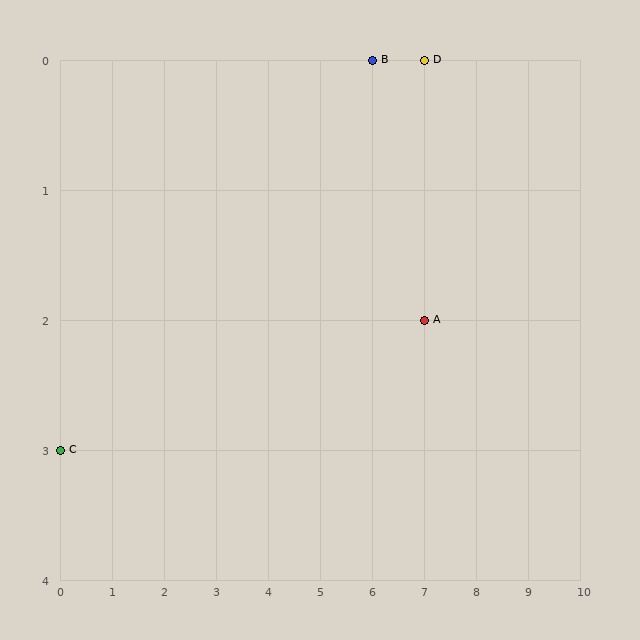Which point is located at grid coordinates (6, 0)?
Point B is at (6, 0).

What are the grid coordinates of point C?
Point C is at grid coordinates (0, 3).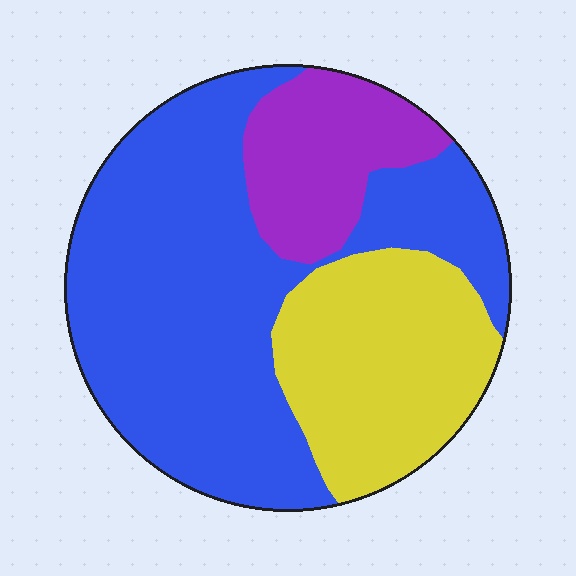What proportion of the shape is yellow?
Yellow takes up about one quarter (1/4) of the shape.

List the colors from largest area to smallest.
From largest to smallest: blue, yellow, purple.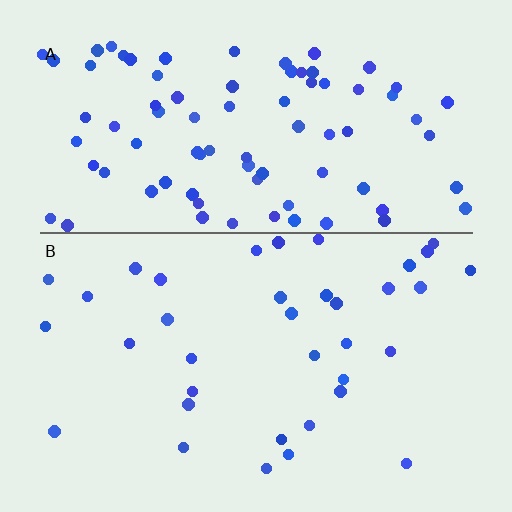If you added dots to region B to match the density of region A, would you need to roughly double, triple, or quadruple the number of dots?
Approximately double.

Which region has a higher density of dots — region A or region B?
A (the top).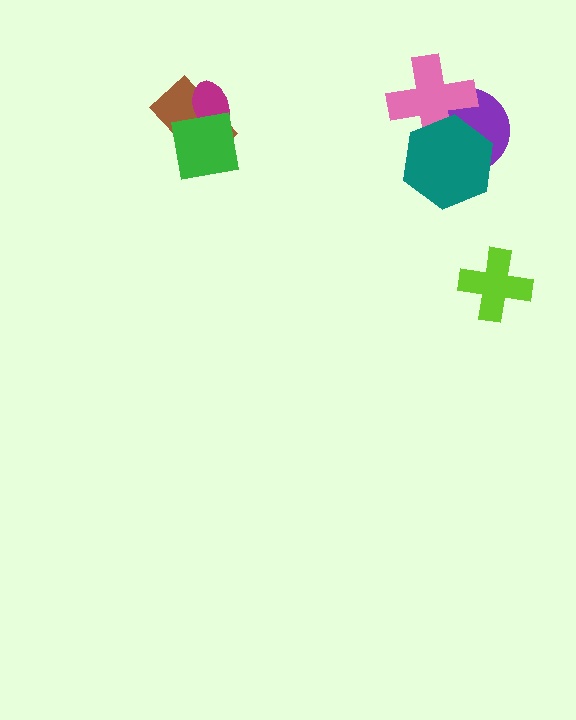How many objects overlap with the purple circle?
2 objects overlap with the purple circle.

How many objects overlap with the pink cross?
2 objects overlap with the pink cross.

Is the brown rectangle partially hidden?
Yes, it is partially covered by another shape.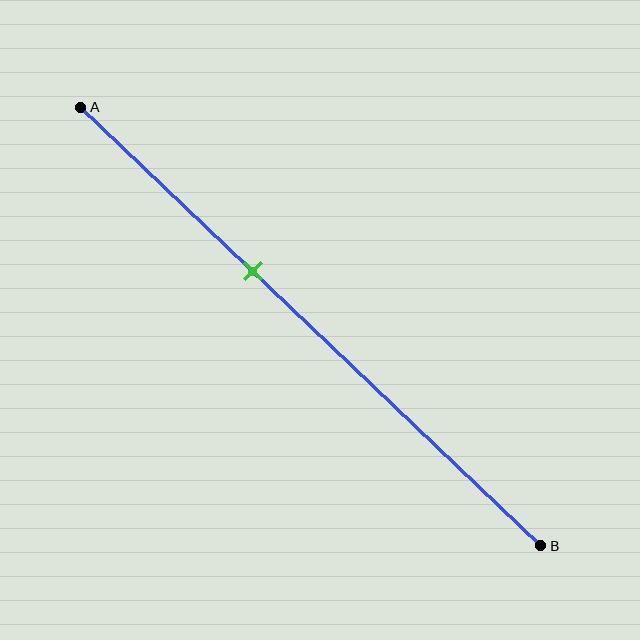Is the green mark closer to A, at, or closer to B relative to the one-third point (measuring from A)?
The green mark is closer to point B than the one-third point of segment AB.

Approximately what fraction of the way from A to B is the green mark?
The green mark is approximately 35% of the way from A to B.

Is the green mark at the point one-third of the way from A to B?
No, the mark is at about 35% from A, not at the 33% one-third point.